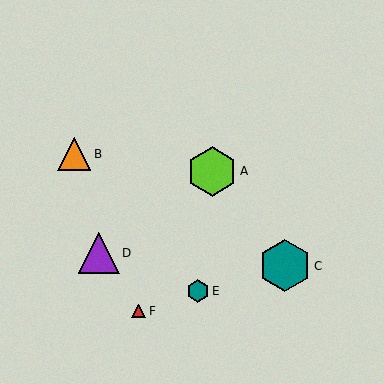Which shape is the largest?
The teal hexagon (labeled C) is the largest.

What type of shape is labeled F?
Shape F is a red triangle.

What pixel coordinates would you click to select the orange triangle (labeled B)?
Click at (74, 153) to select the orange triangle B.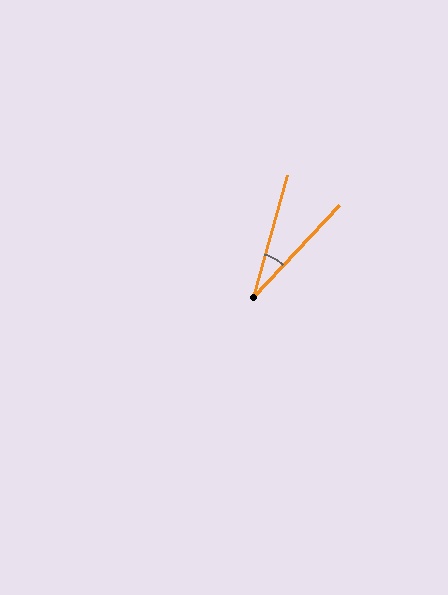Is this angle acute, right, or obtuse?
It is acute.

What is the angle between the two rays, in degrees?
Approximately 27 degrees.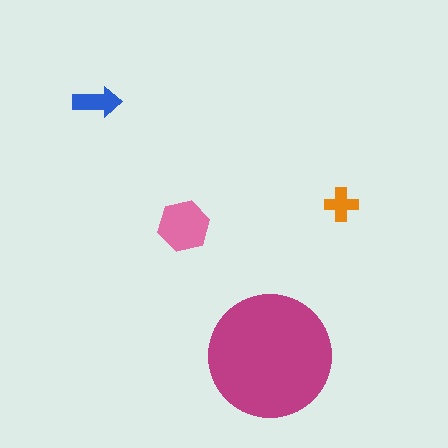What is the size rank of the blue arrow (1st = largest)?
3rd.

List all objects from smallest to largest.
The orange cross, the blue arrow, the pink hexagon, the magenta circle.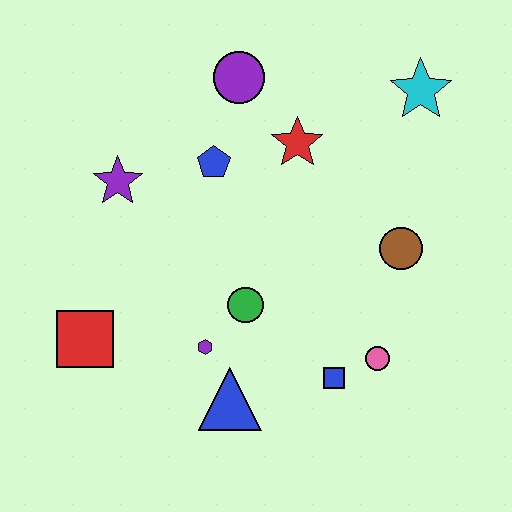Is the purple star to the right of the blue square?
No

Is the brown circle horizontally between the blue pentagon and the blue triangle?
No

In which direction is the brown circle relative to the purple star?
The brown circle is to the right of the purple star.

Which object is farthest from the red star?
The red square is farthest from the red star.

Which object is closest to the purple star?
The blue pentagon is closest to the purple star.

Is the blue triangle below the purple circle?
Yes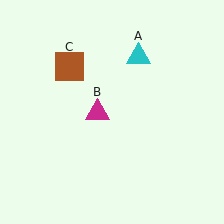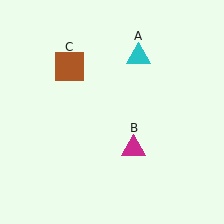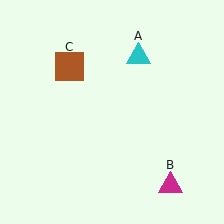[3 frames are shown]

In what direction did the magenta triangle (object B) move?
The magenta triangle (object B) moved down and to the right.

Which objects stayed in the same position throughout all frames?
Cyan triangle (object A) and brown square (object C) remained stationary.